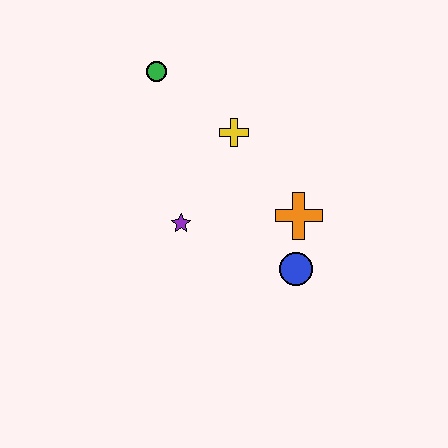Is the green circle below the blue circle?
No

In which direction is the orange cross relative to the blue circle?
The orange cross is above the blue circle.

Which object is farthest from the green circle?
The blue circle is farthest from the green circle.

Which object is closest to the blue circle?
The orange cross is closest to the blue circle.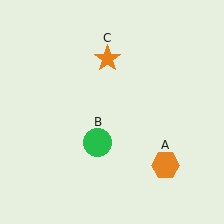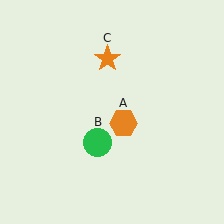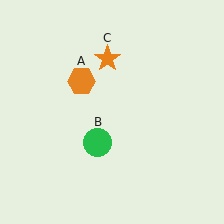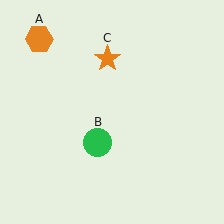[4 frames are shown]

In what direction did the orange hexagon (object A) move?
The orange hexagon (object A) moved up and to the left.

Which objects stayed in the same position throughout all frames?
Green circle (object B) and orange star (object C) remained stationary.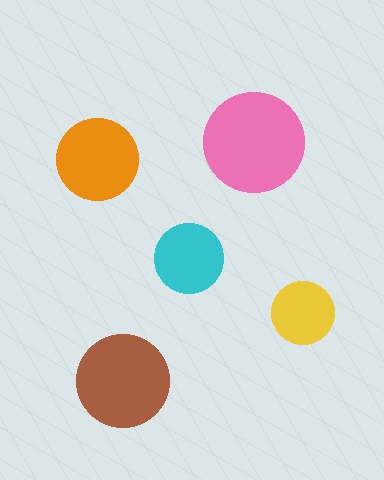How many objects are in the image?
There are 5 objects in the image.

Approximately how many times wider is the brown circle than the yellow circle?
About 1.5 times wider.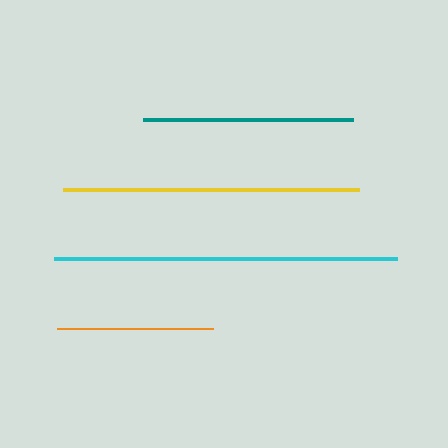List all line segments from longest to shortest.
From longest to shortest: cyan, yellow, teal, orange.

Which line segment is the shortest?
The orange line is the shortest at approximately 156 pixels.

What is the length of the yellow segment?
The yellow segment is approximately 296 pixels long.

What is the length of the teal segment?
The teal segment is approximately 210 pixels long.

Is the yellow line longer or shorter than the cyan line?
The cyan line is longer than the yellow line.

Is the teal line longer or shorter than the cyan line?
The cyan line is longer than the teal line.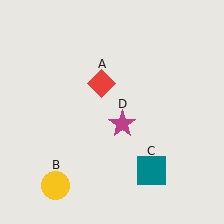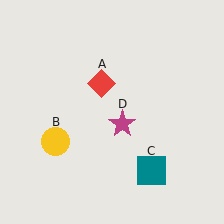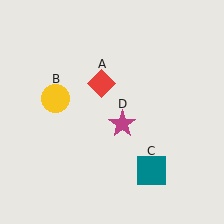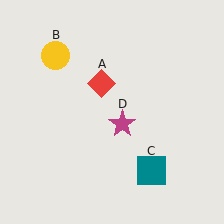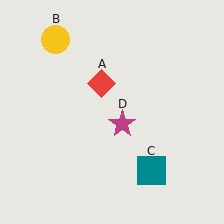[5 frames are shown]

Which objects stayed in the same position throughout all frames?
Red diamond (object A) and teal square (object C) and magenta star (object D) remained stationary.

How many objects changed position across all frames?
1 object changed position: yellow circle (object B).